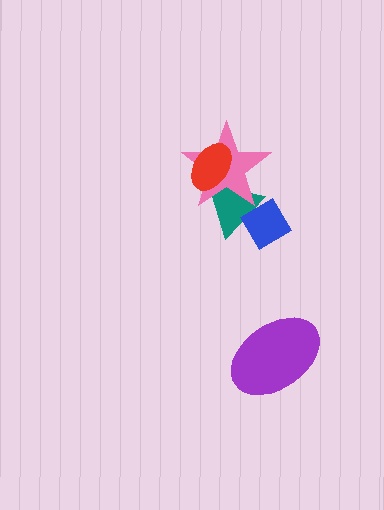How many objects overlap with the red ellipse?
2 objects overlap with the red ellipse.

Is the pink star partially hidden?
Yes, it is partially covered by another shape.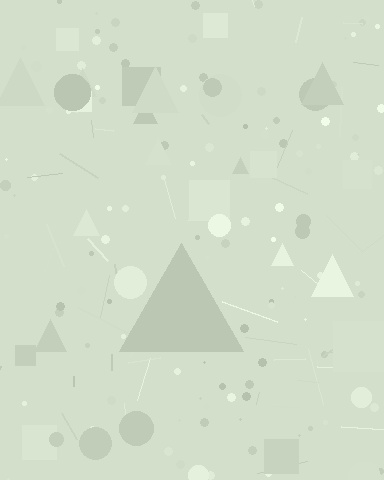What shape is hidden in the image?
A triangle is hidden in the image.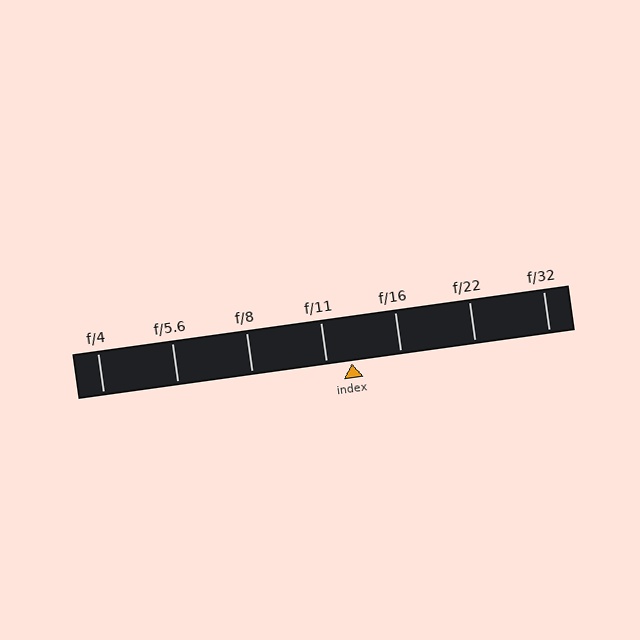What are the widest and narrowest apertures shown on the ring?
The widest aperture shown is f/4 and the narrowest is f/32.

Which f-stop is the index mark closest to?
The index mark is closest to f/11.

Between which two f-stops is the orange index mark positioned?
The index mark is between f/11 and f/16.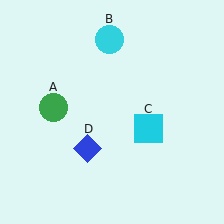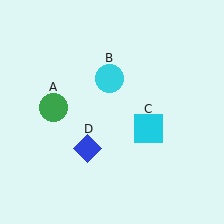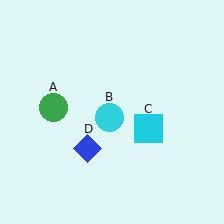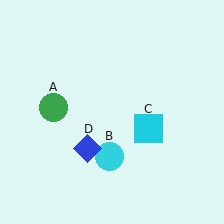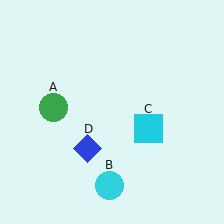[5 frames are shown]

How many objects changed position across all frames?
1 object changed position: cyan circle (object B).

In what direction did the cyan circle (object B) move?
The cyan circle (object B) moved down.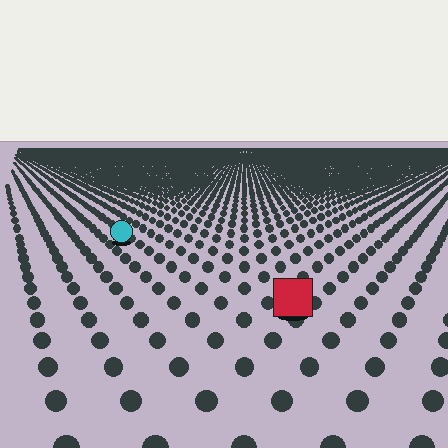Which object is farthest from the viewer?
The cyan circle is farthest from the viewer. It appears smaller and the ground texture around it is denser.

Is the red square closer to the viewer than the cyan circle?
Yes. The red square is closer — you can tell from the texture gradient: the ground texture is coarser near it.